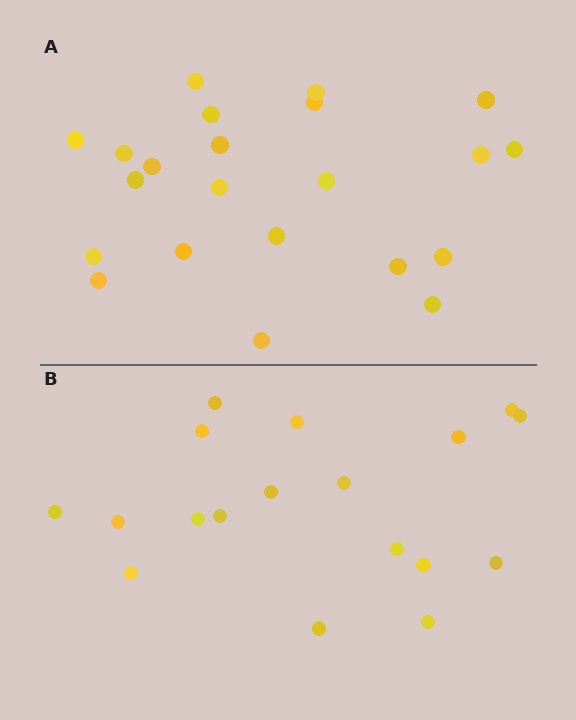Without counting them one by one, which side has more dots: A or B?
Region A (the top region) has more dots.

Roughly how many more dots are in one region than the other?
Region A has about 4 more dots than region B.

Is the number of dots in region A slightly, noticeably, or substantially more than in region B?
Region A has only slightly more — the two regions are fairly close. The ratio is roughly 1.2 to 1.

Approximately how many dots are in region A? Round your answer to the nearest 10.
About 20 dots. (The exact count is 22, which rounds to 20.)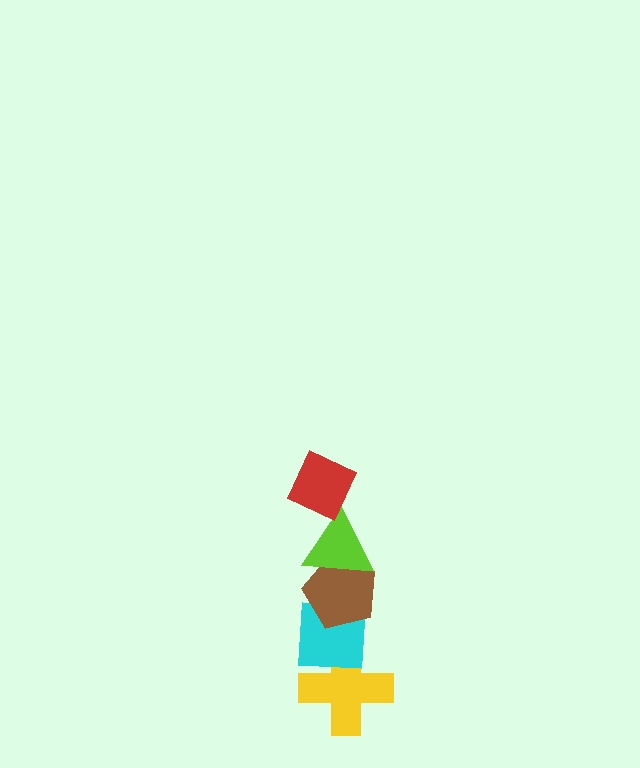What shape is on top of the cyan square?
The brown pentagon is on top of the cyan square.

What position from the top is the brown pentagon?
The brown pentagon is 3rd from the top.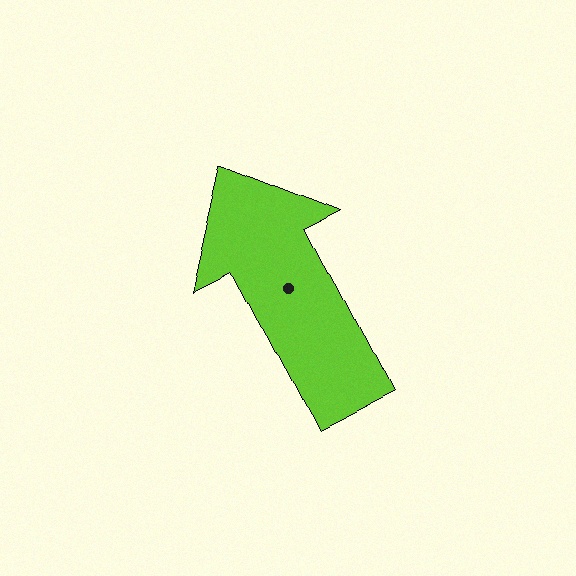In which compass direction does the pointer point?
Northwest.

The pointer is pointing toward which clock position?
Roughly 11 o'clock.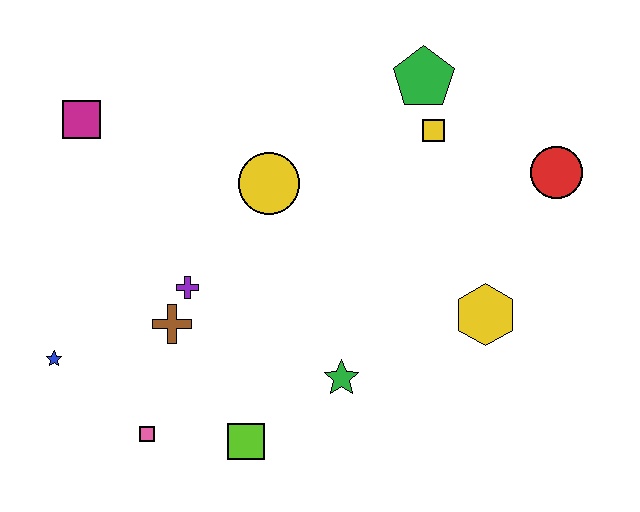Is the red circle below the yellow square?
Yes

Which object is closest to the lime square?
The pink square is closest to the lime square.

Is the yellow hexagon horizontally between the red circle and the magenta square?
Yes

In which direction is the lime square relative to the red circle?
The lime square is to the left of the red circle.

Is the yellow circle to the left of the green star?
Yes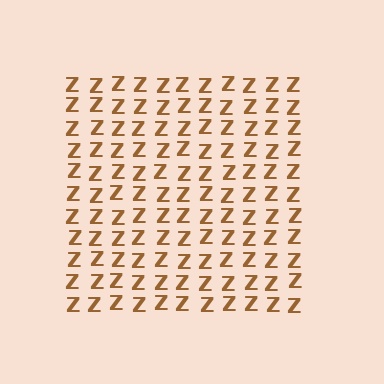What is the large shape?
The large shape is a square.